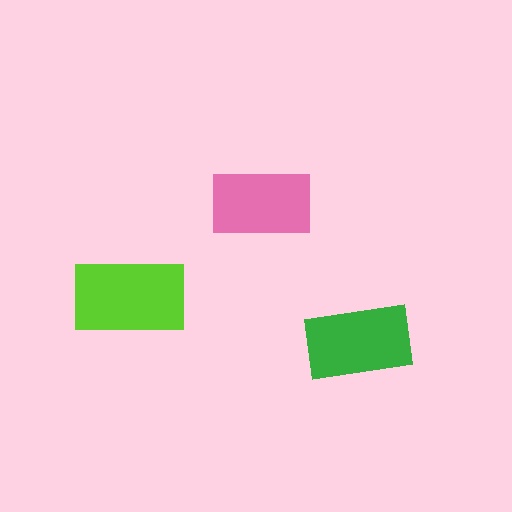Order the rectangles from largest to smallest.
the lime one, the green one, the pink one.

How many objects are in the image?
There are 3 objects in the image.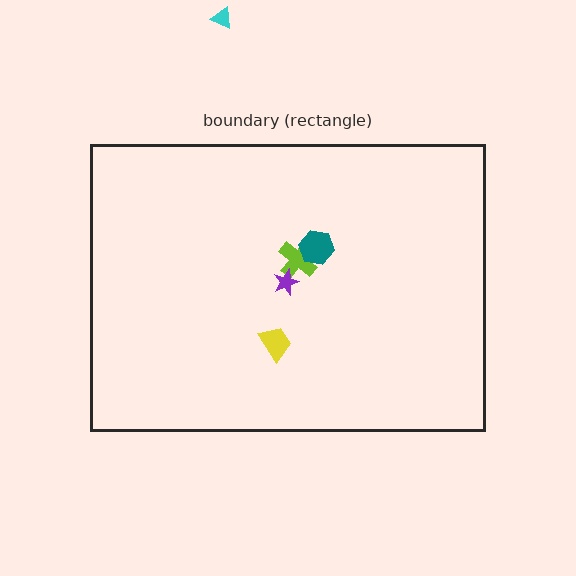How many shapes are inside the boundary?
4 inside, 1 outside.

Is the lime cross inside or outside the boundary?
Inside.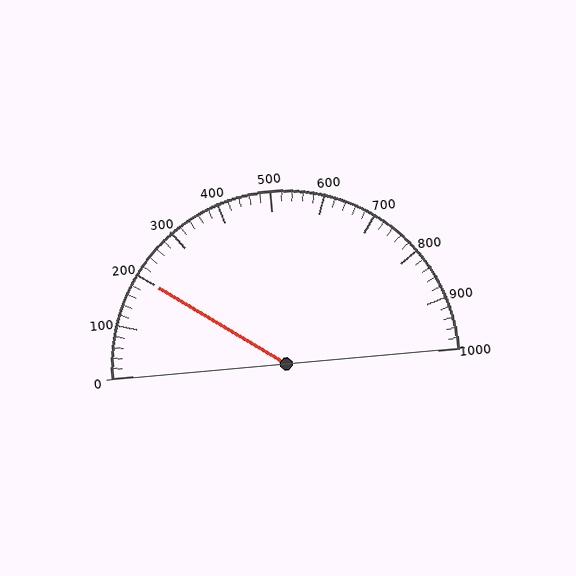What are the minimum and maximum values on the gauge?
The gauge ranges from 0 to 1000.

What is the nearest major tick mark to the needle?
The nearest major tick mark is 200.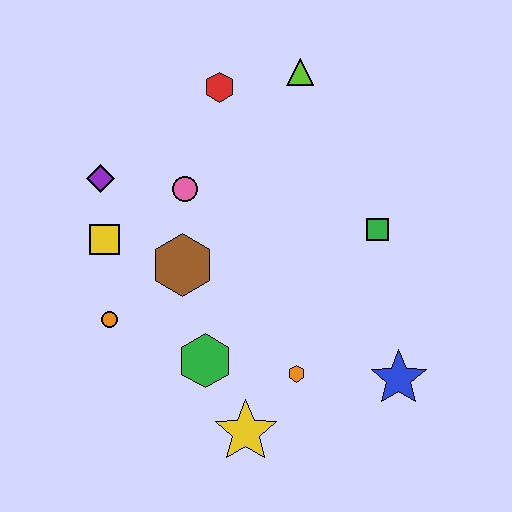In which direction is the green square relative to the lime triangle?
The green square is below the lime triangle.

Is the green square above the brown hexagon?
Yes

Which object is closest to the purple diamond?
The yellow square is closest to the purple diamond.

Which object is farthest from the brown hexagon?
The blue star is farthest from the brown hexagon.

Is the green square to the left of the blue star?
Yes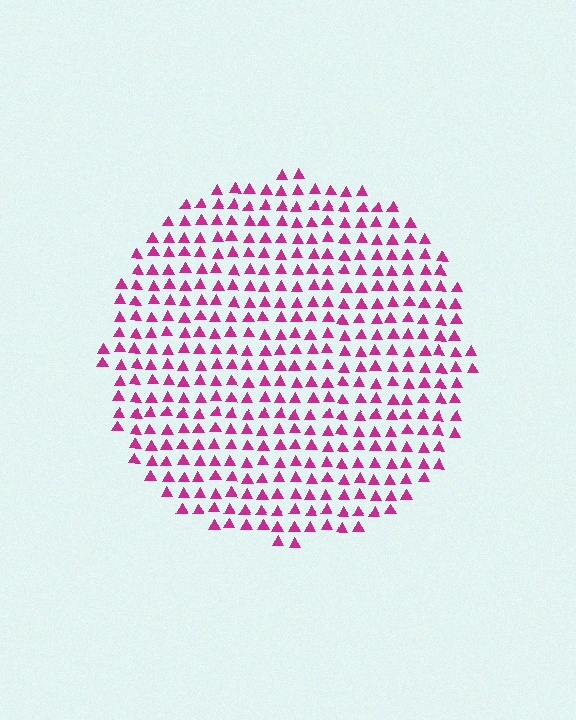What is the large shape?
The large shape is a circle.